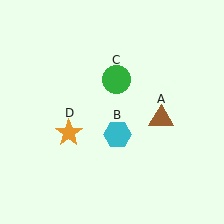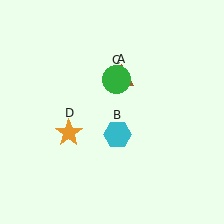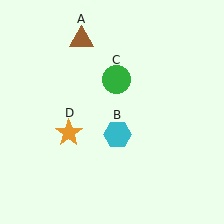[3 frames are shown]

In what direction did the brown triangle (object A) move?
The brown triangle (object A) moved up and to the left.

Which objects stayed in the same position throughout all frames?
Cyan hexagon (object B) and green circle (object C) and orange star (object D) remained stationary.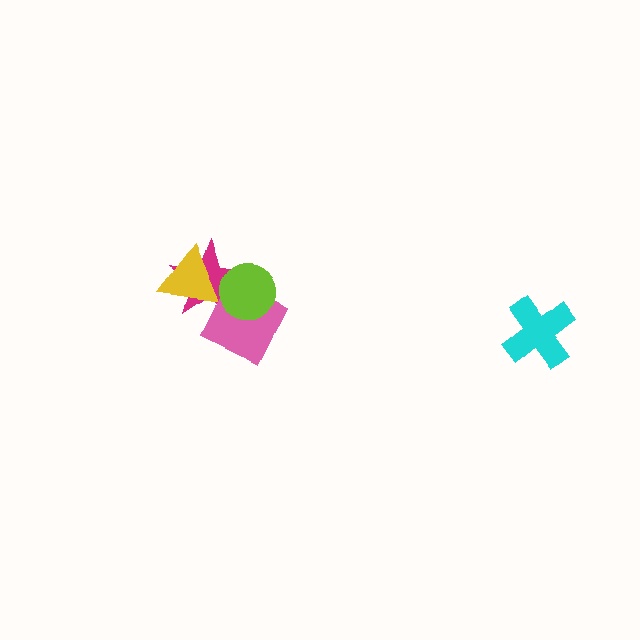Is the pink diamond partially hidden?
Yes, it is partially covered by another shape.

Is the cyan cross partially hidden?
No, no other shape covers it.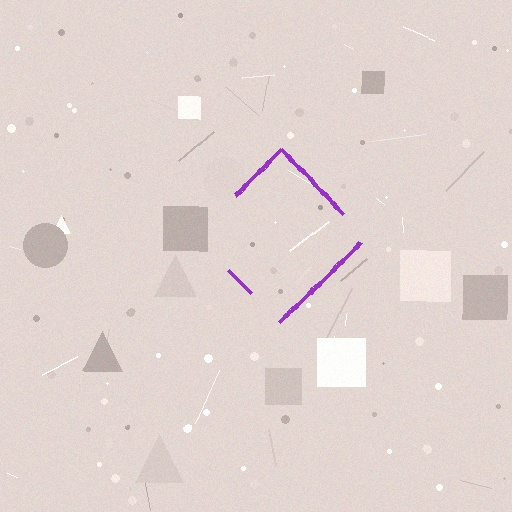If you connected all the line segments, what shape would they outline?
They would outline a diamond.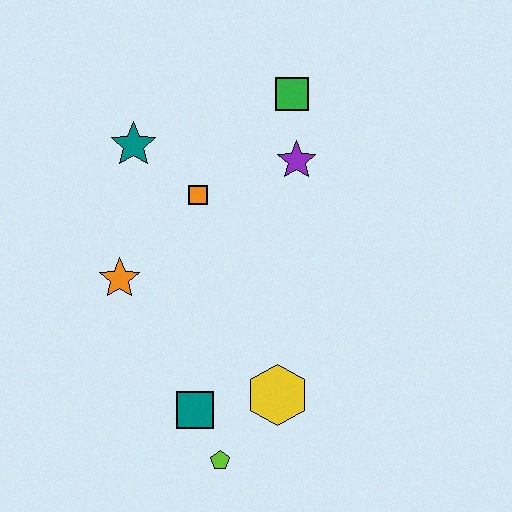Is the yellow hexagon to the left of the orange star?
No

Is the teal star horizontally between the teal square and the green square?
No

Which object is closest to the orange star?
The orange square is closest to the orange star.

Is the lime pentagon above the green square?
No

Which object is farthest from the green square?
The lime pentagon is farthest from the green square.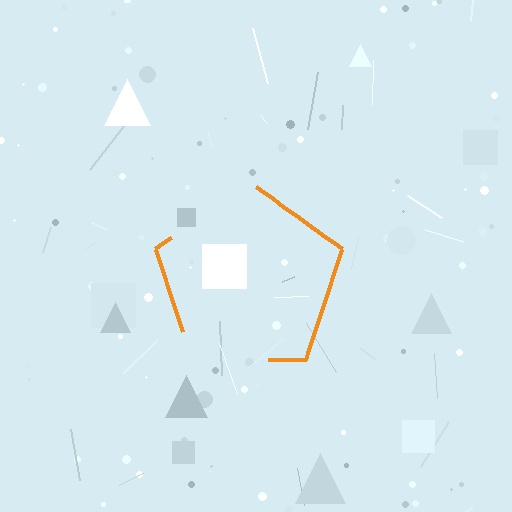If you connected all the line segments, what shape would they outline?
They would outline a pentagon.